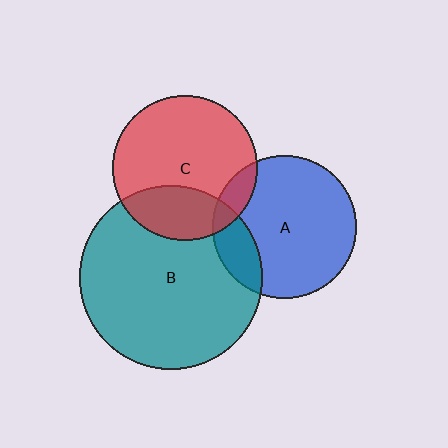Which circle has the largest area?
Circle B (teal).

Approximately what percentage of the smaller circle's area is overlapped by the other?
Approximately 20%.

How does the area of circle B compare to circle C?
Approximately 1.6 times.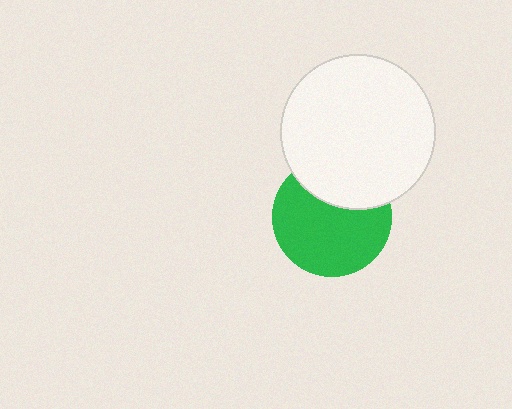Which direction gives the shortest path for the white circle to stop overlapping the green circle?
Moving up gives the shortest separation.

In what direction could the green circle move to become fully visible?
The green circle could move down. That would shift it out from behind the white circle entirely.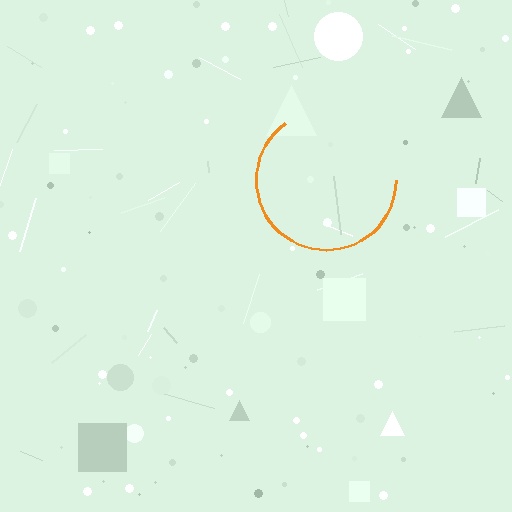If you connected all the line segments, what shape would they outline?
They would outline a circle.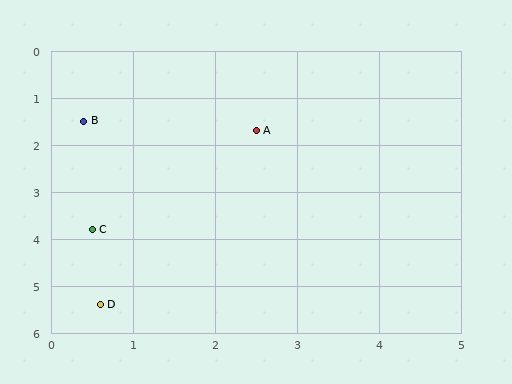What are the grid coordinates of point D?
Point D is at approximately (0.6, 5.4).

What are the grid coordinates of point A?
Point A is at approximately (2.5, 1.7).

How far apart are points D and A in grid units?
Points D and A are about 4.2 grid units apart.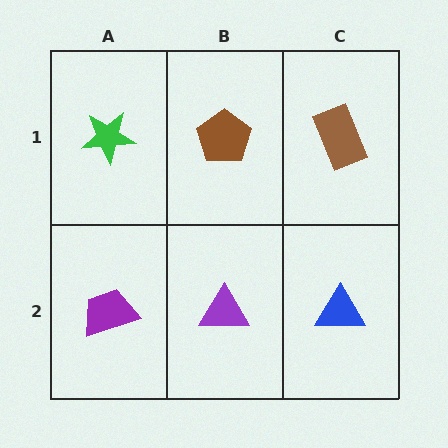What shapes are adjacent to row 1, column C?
A blue triangle (row 2, column C), a brown pentagon (row 1, column B).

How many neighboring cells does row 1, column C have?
2.